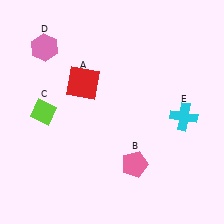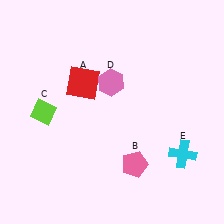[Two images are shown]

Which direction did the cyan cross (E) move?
The cyan cross (E) moved down.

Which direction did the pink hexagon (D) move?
The pink hexagon (D) moved right.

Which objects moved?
The objects that moved are: the pink hexagon (D), the cyan cross (E).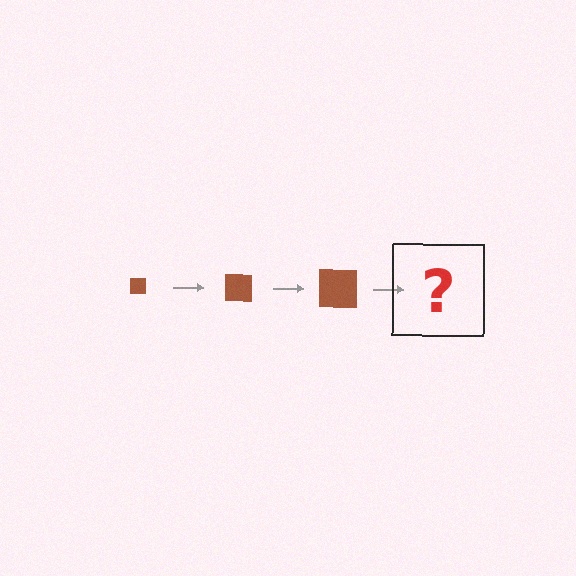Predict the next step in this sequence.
The next step is a brown square, larger than the previous one.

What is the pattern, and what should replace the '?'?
The pattern is that the square gets progressively larger each step. The '?' should be a brown square, larger than the previous one.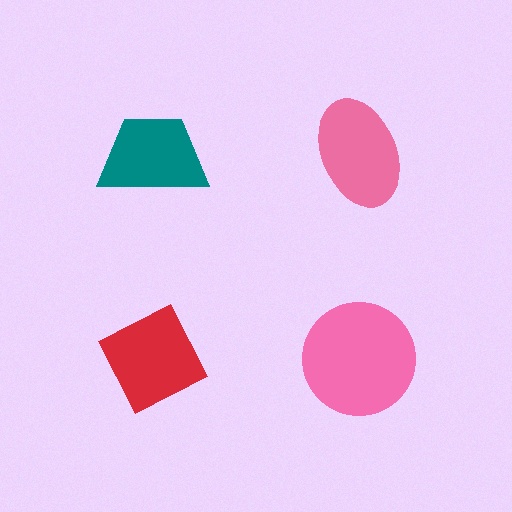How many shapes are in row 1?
2 shapes.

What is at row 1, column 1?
A teal trapezoid.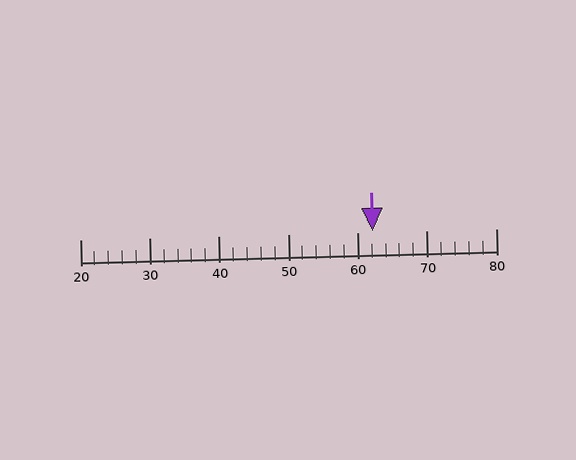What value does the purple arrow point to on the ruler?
The purple arrow points to approximately 62.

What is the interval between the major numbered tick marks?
The major tick marks are spaced 10 units apart.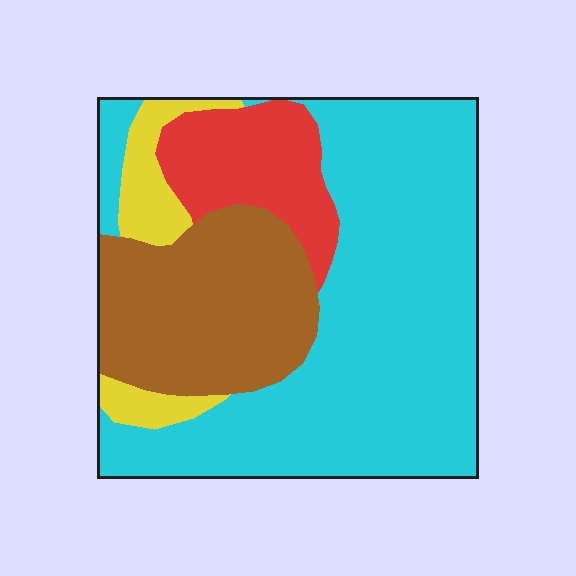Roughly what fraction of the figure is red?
Red covers roughly 15% of the figure.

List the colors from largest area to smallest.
From largest to smallest: cyan, brown, red, yellow.